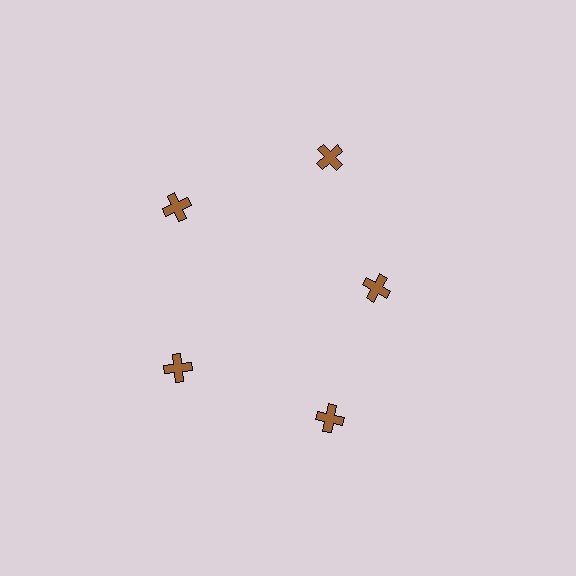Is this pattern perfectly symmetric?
No. The 5 brown crosses are arranged in a ring, but one element near the 3 o'clock position is pulled inward toward the center, breaking the 5-fold rotational symmetry.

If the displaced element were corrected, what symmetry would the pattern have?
It would have 5-fold rotational symmetry — the pattern would map onto itself every 72 degrees.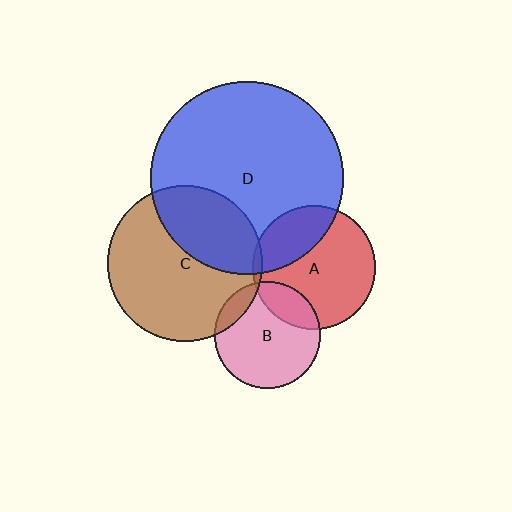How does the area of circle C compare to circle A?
Approximately 1.6 times.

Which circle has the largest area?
Circle D (blue).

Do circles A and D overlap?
Yes.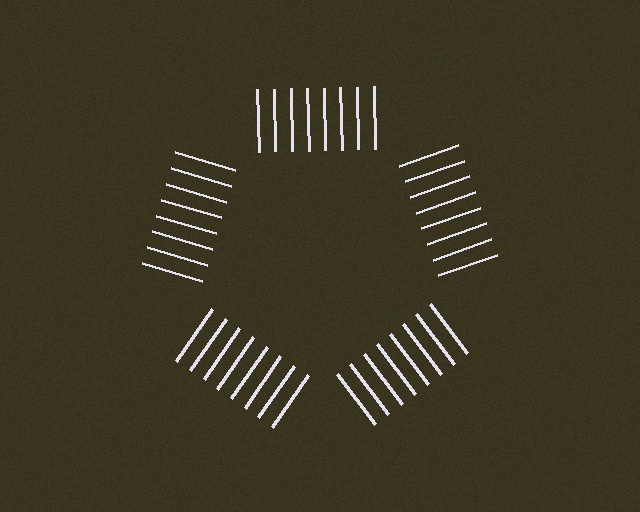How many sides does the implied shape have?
5 sides — the line-ends trace a pentagon.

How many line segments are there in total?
40 — 8 along each of the 5 edges.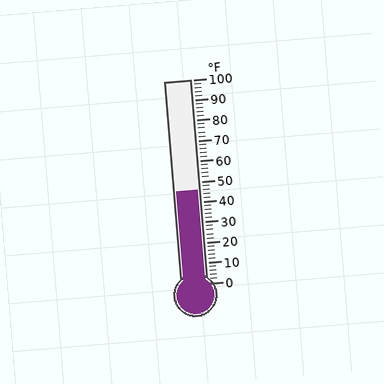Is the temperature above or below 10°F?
The temperature is above 10°F.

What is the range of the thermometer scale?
The thermometer scale ranges from 0°F to 100°F.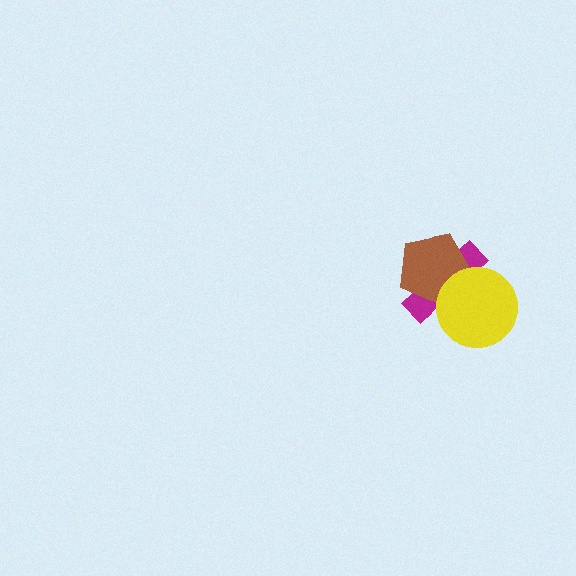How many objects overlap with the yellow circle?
2 objects overlap with the yellow circle.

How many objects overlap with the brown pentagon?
2 objects overlap with the brown pentagon.